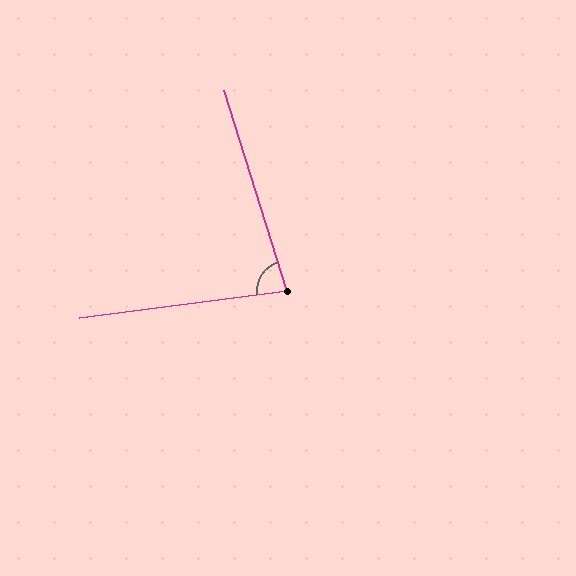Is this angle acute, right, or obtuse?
It is acute.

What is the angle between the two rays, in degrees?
Approximately 80 degrees.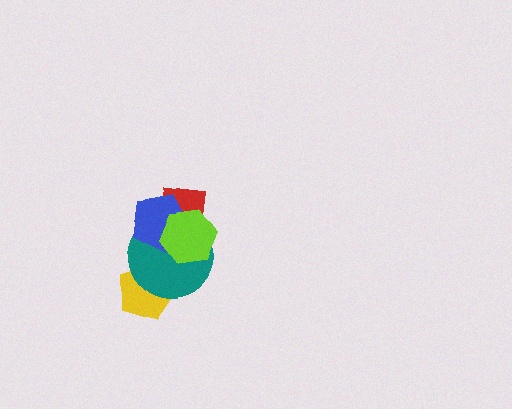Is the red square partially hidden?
Yes, it is partially covered by another shape.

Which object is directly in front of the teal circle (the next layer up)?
The blue pentagon is directly in front of the teal circle.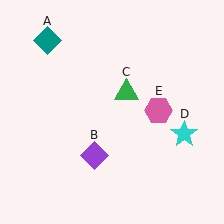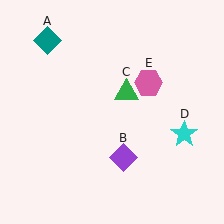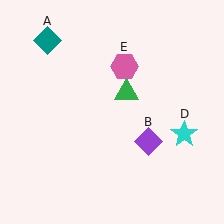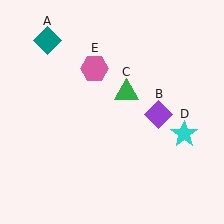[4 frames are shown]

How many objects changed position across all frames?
2 objects changed position: purple diamond (object B), pink hexagon (object E).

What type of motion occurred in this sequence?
The purple diamond (object B), pink hexagon (object E) rotated counterclockwise around the center of the scene.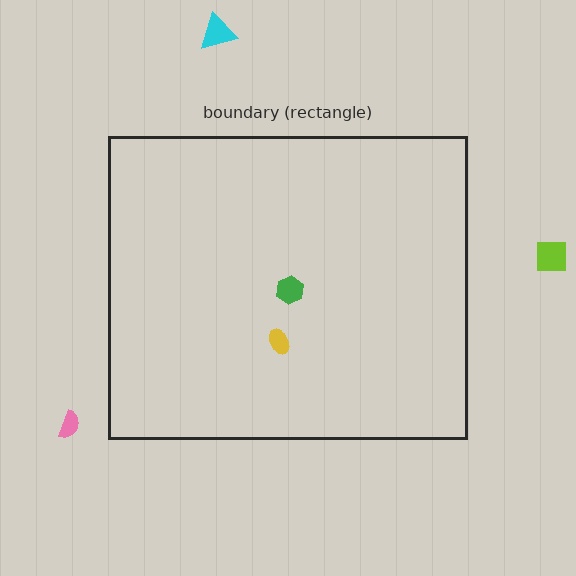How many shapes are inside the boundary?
2 inside, 3 outside.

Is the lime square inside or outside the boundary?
Outside.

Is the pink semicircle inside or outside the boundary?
Outside.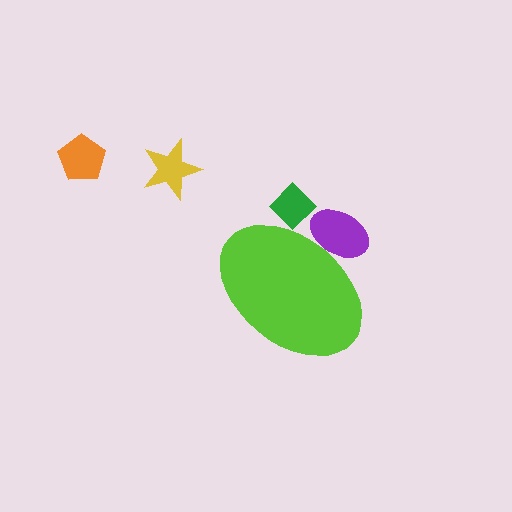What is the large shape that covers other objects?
A lime ellipse.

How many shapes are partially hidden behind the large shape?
2 shapes are partially hidden.